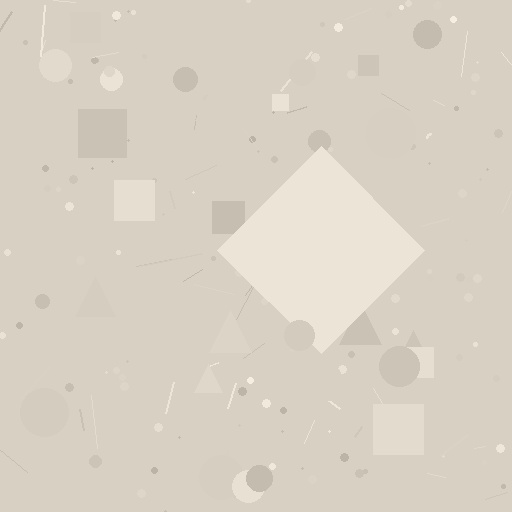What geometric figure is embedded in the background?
A diamond is embedded in the background.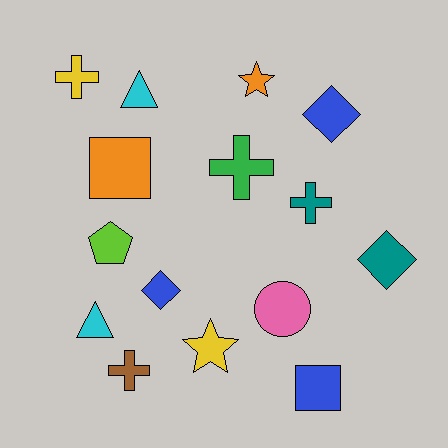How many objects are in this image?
There are 15 objects.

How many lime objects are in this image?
There is 1 lime object.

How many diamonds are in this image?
There are 3 diamonds.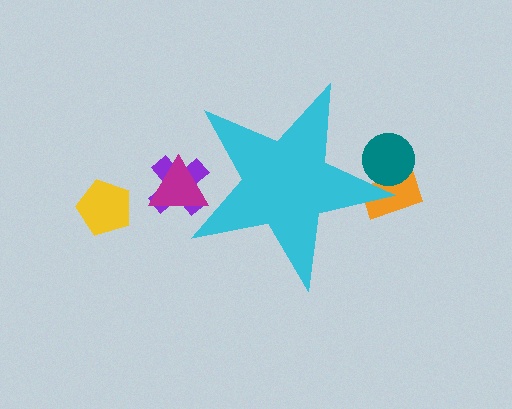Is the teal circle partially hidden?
Yes, the teal circle is partially hidden behind the cyan star.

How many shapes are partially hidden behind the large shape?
4 shapes are partially hidden.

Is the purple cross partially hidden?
Yes, the purple cross is partially hidden behind the cyan star.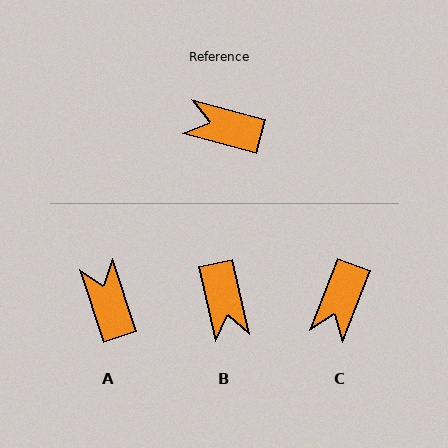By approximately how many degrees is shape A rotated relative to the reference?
Approximately 57 degrees clockwise.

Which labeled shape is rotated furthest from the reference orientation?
B, about 118 degrees away.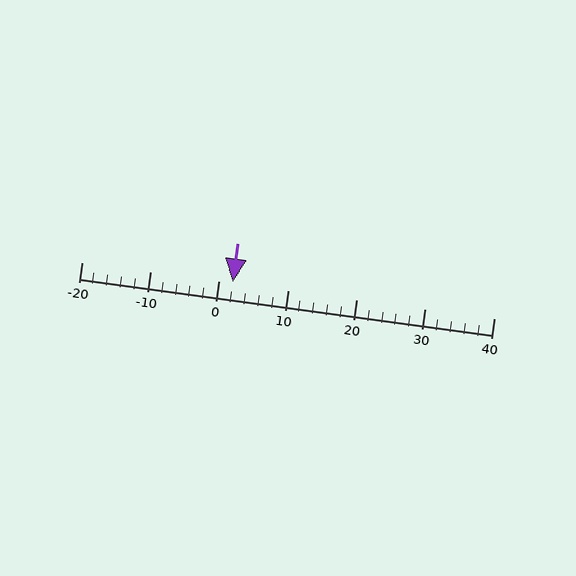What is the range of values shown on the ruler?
The ruler shows values from -20 to 40.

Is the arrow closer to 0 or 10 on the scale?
The arrow is closer to 0.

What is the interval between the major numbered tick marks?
The major tick marks are spaced 10 units apart.